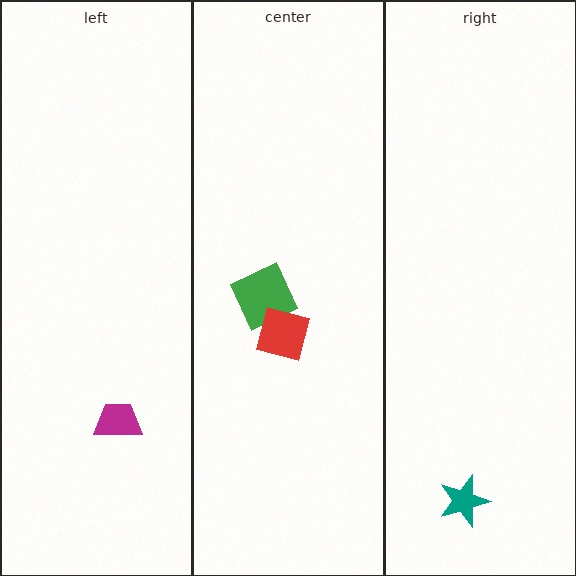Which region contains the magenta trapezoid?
The left region.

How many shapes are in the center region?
2.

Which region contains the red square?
The center region.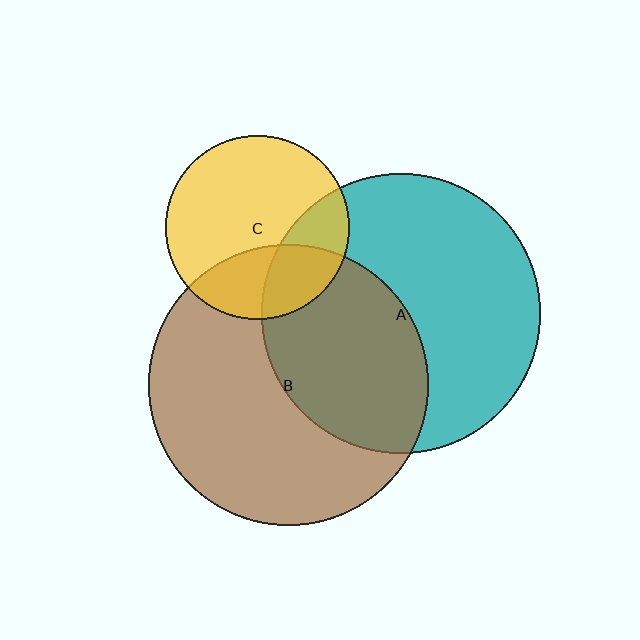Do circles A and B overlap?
Yes.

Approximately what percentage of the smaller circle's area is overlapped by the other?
Approximately 40%.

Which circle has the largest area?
Circle B (brown).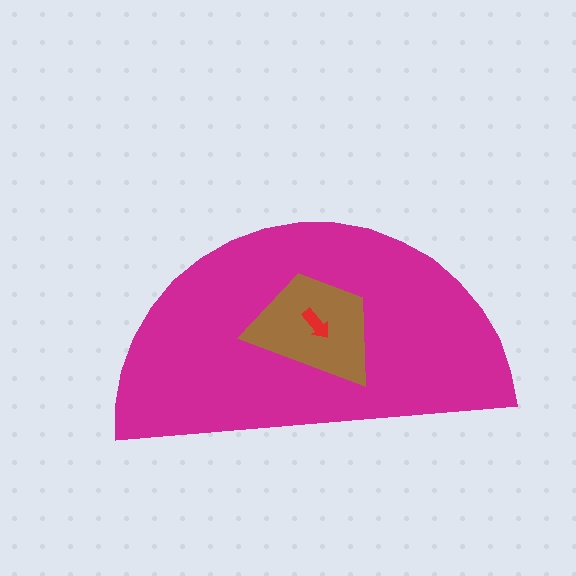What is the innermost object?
The red arrow.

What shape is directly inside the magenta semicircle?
The brown trapezoid.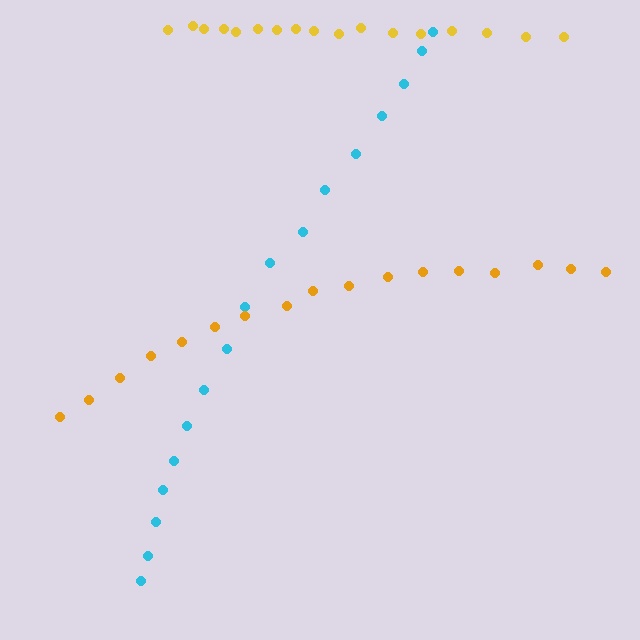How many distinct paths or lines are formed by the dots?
There are 3 distinct paths.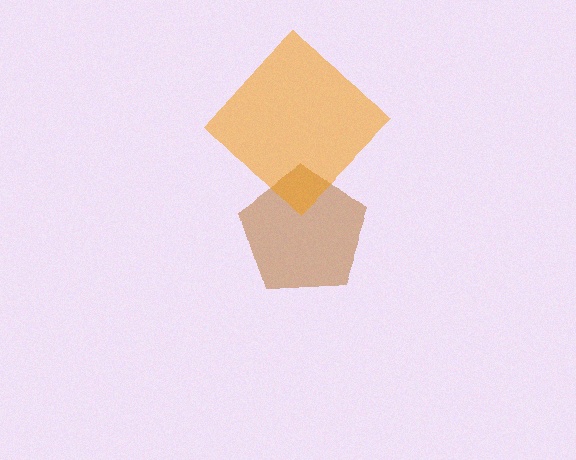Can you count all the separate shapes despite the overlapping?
Yes, there are 2 separate shapes.